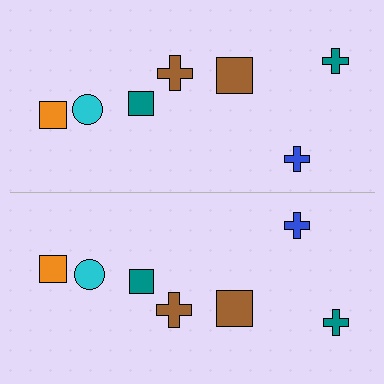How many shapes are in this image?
There are 14 shapes in this image.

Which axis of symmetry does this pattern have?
The pattern has a horizontal axis of symmetry running through the center of the image.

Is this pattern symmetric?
Yes, this pattern has bilateral (reflection) symmetry.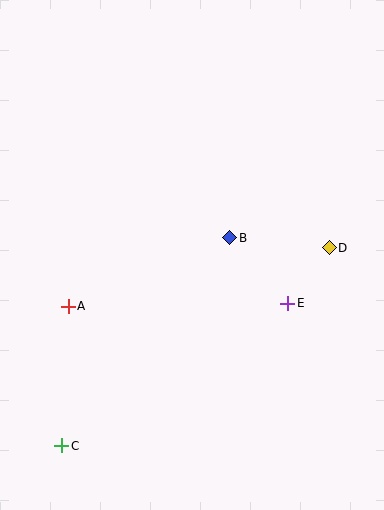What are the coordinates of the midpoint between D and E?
The midpoint between D and E is at (308, 275).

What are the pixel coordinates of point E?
Point E is at (288, 303).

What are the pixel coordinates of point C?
Point C is at (62, 446).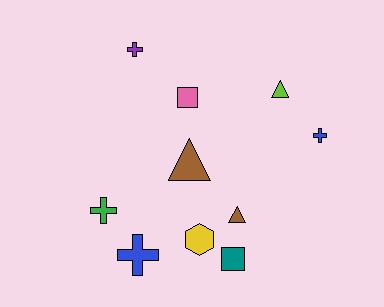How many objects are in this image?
There are 10 objects.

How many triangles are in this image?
There are 3 triangles.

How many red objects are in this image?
There are no red objects.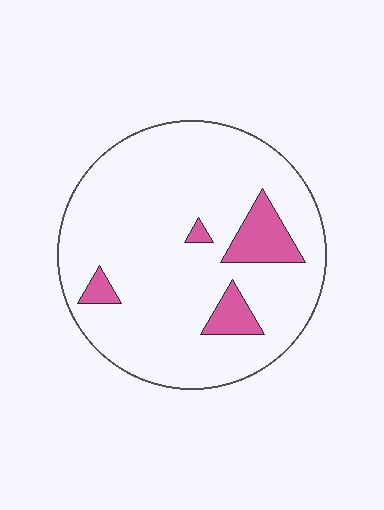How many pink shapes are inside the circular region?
4.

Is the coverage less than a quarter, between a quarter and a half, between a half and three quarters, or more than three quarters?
Less than a quarter.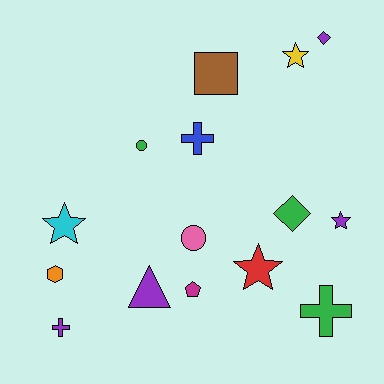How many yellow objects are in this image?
There is 1 yellow object.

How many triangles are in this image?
There is 1 triangle.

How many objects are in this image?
There are 15 objects.